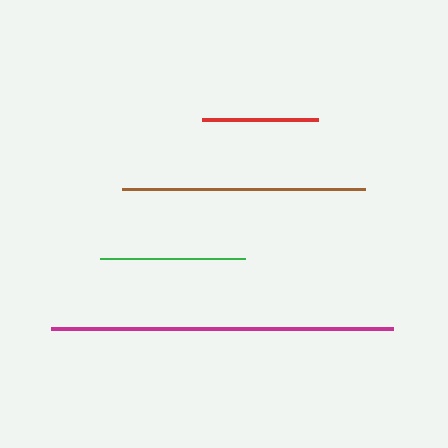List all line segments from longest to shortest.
From longest to shortest: magenta, brown, green, red.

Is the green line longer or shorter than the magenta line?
The magenta line is longer than the green line.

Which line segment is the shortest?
The red line is the shortest at approximately 116 pixels.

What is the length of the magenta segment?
The magenta segment is approximately 342 pixels long.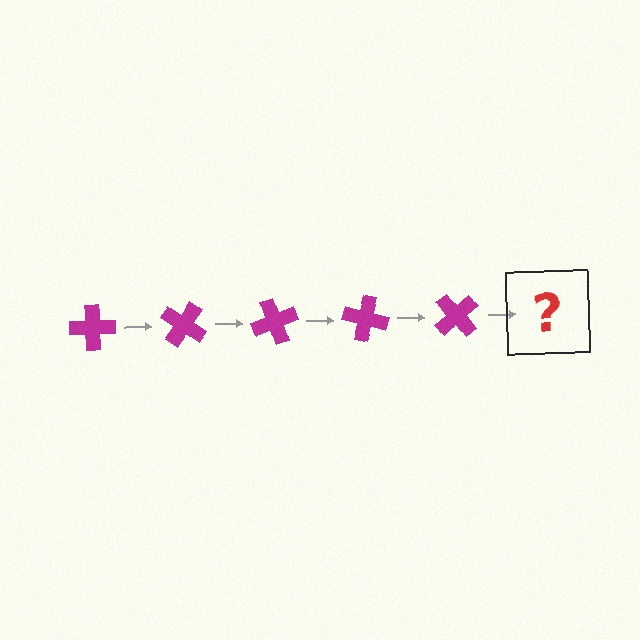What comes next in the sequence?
The next element should be a magenta cross rotated 175 degrees.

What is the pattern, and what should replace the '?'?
The pattern is that the cross rotates 35 degrees each step. The '?' should be a magenta cross rotated 175 degrees.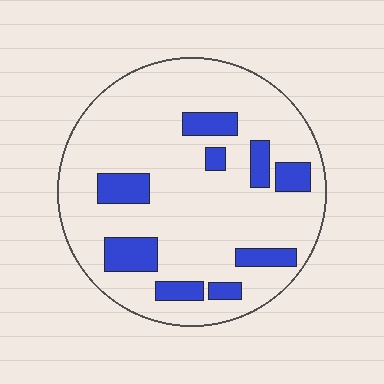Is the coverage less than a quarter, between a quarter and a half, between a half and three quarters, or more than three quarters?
Less than a quarter.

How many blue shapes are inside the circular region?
9.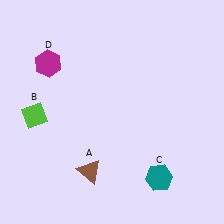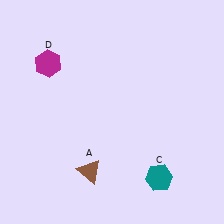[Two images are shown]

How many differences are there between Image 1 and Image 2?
There is 1 difference between the two images.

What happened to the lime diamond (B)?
The lime diamond (B) was removed in Image 2. It was in the bottom-left area of Image 1.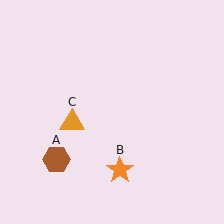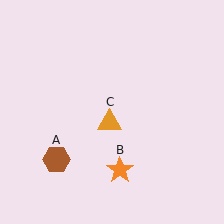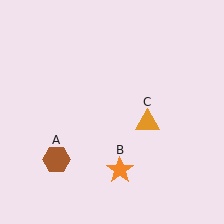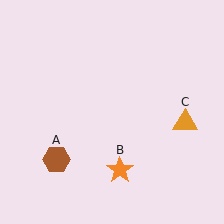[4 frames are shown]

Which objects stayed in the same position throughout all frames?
Brown hexagon (object A) and orange star (object B) remained stationary.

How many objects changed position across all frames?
1 object changed position: orange triangle (object C).